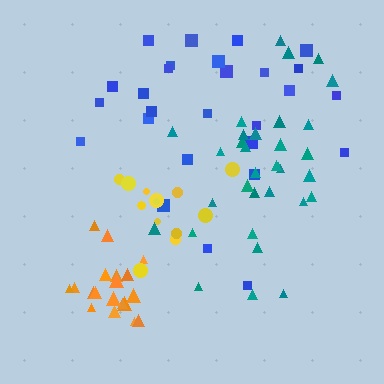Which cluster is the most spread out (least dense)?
Blue.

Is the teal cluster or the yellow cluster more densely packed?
Yellow.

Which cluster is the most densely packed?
Orange.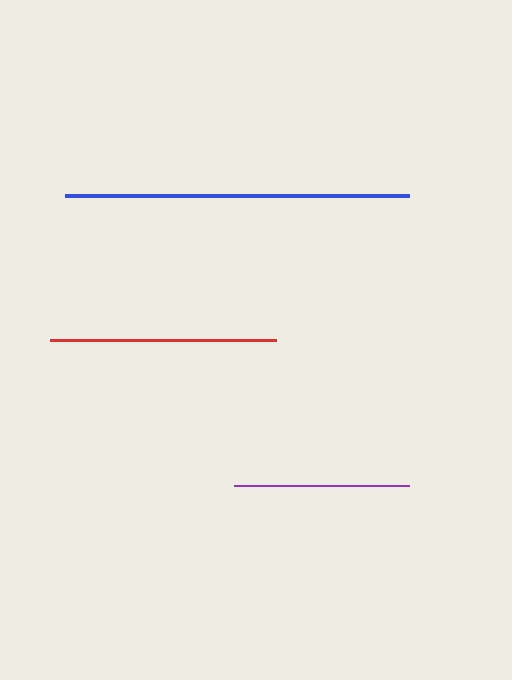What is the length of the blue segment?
The blue segment is approximately 344 pixels long.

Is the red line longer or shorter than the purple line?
The red line is longer than the purple line.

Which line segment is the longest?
The blue line is the longest at approximately 344 pixels.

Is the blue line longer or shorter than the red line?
The blue line is longer than the red line.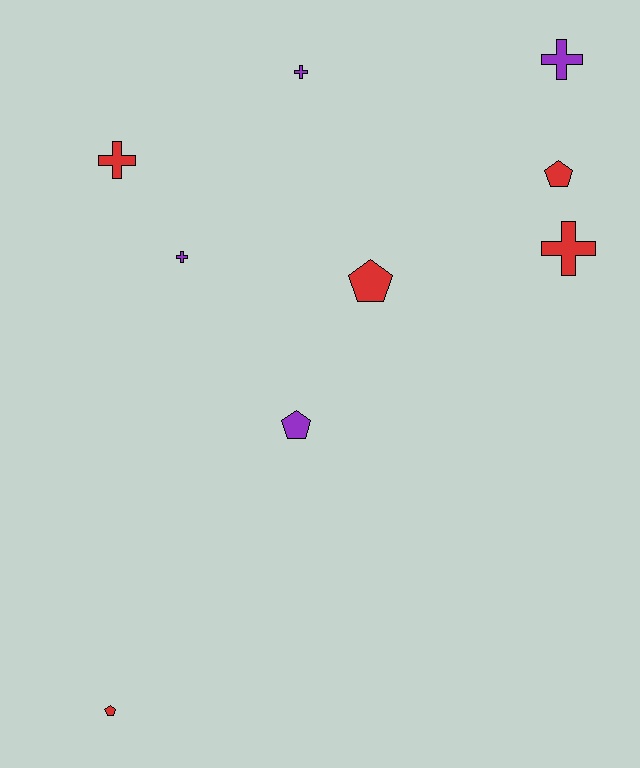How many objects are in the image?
There are 9 objects.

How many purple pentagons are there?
There is 1 purple pentagon.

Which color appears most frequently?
Red, with 5 objects.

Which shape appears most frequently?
Cross, with 5 objects.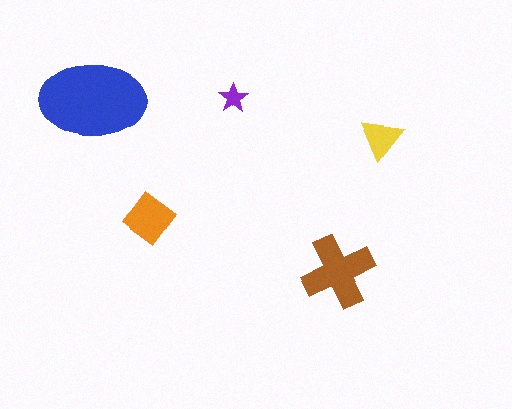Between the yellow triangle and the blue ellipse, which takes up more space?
The blue ellipse.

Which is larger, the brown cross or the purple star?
The brown cross.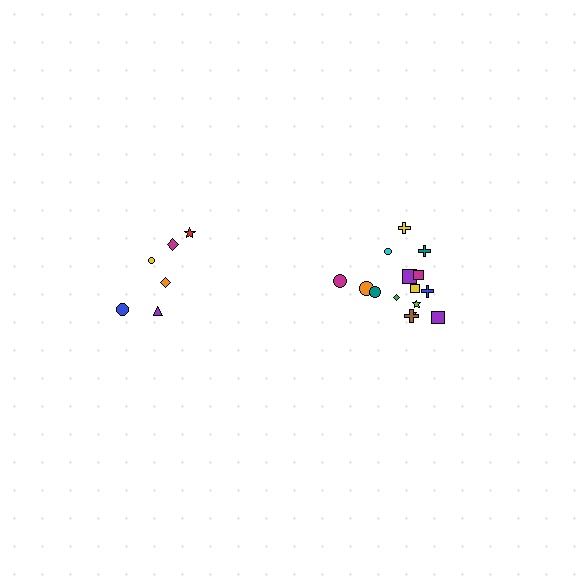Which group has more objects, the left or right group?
The right group.